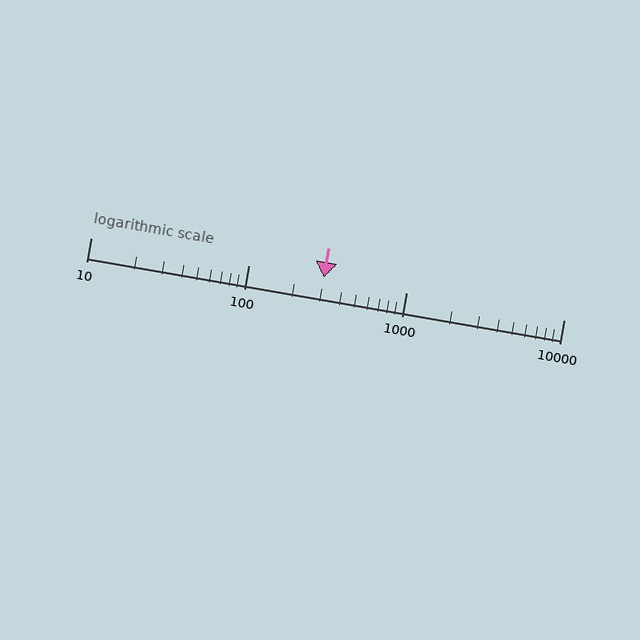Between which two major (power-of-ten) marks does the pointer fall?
The pointer is between 100 and 1000.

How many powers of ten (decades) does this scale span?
The scale spans 3 decades, from 10 to 10000.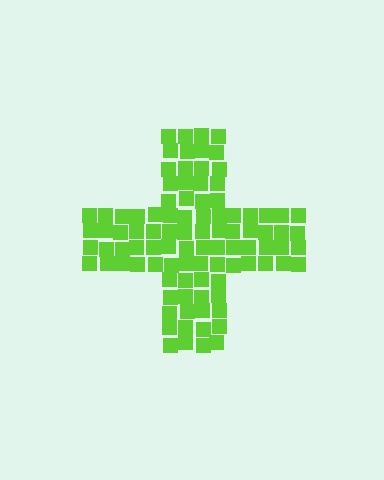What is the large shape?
The large shape is a cross.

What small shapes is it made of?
It is made of small squares.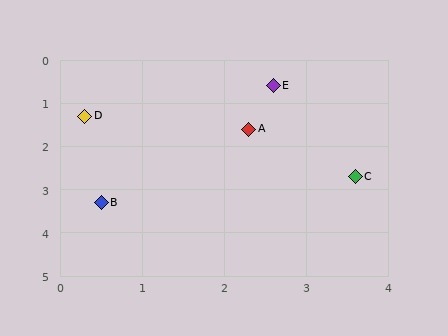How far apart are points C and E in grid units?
Points C and E are about 2.3 grid units apart.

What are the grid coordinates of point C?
Point C is at approximately (3.6, 2.7).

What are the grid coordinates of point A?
Point A is at approximately (2.3, 1.6).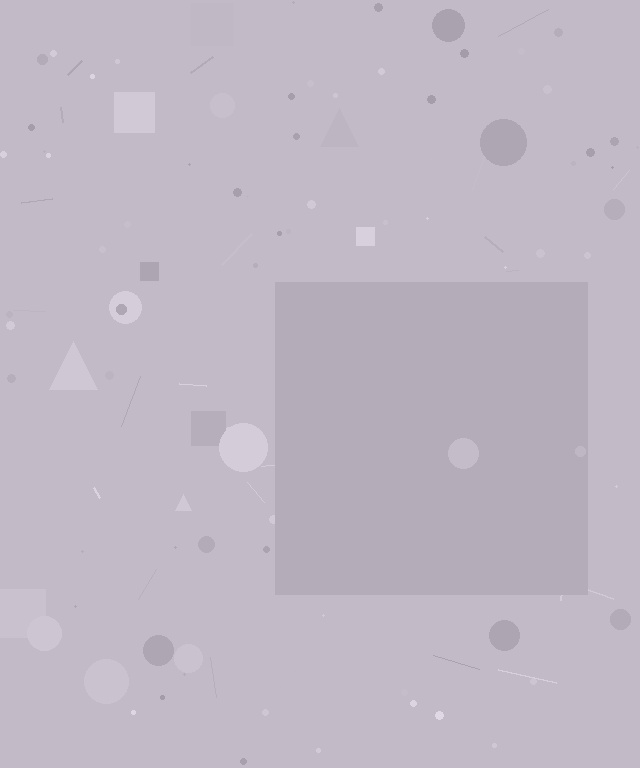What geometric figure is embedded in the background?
A square is embedded in the background.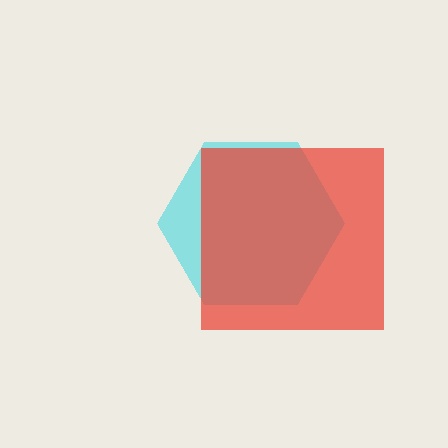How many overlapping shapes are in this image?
There are 2 overlapping shapes in the image.